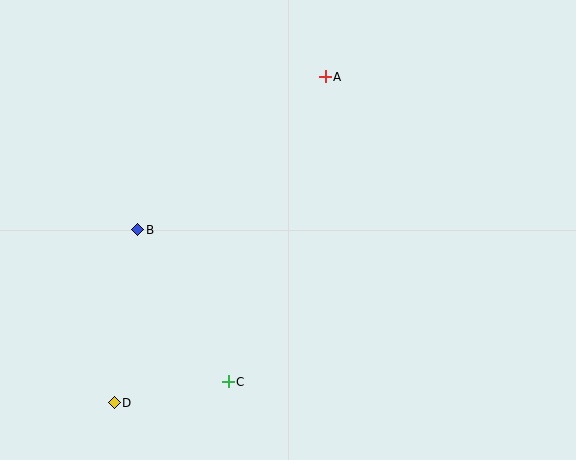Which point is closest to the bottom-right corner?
Point C is closest to the bottom-right corner.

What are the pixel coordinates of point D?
Point D is at (114, 403).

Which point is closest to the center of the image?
Point B at (138, 230) is closest to the center.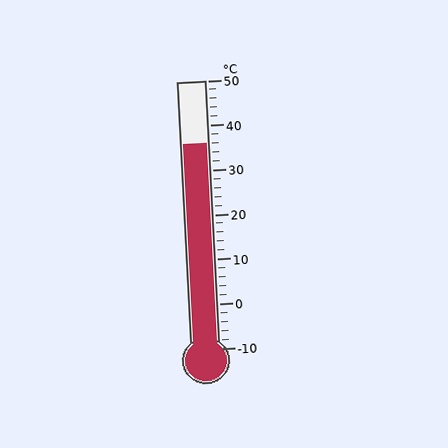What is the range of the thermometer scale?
The thermometer scale ranges from -10°C to 50°C.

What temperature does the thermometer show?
The thermometer shows approximately 36°C.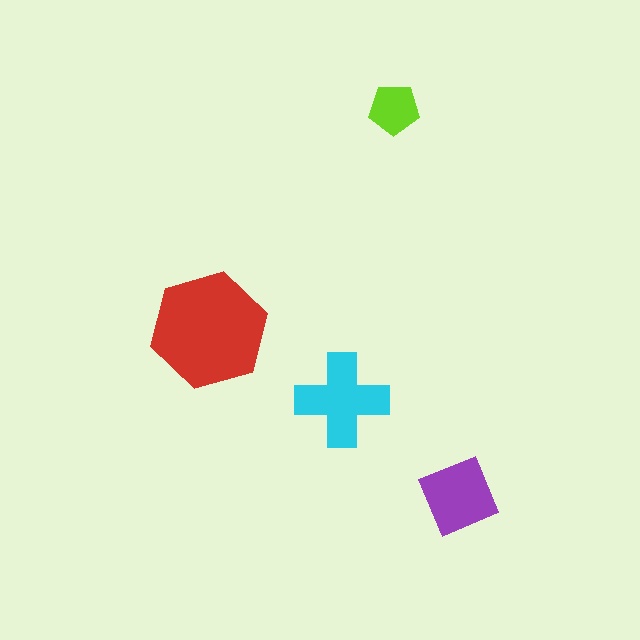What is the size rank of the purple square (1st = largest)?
3rd.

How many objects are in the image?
There are 4 objects in the image.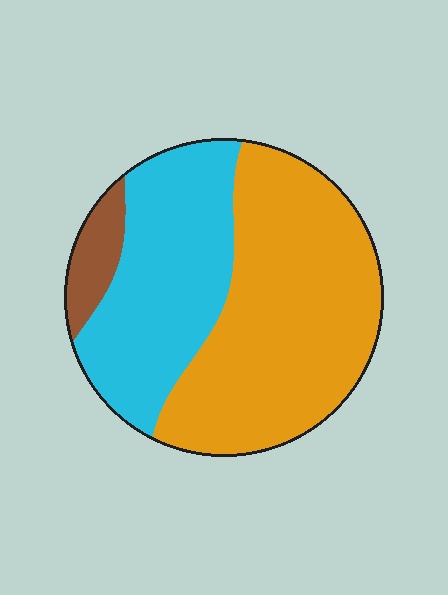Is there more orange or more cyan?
Orange.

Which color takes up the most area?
Orange, at roughly 55%.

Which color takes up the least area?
Brown, at roughly 5%.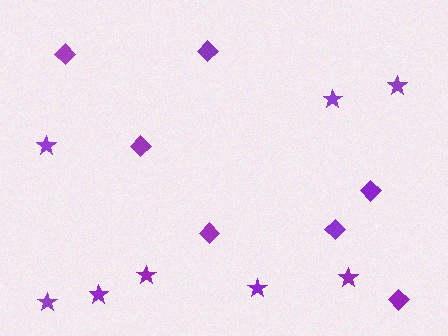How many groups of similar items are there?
There are 2 groups: one group of stars (8) and one group of diamonds (7).